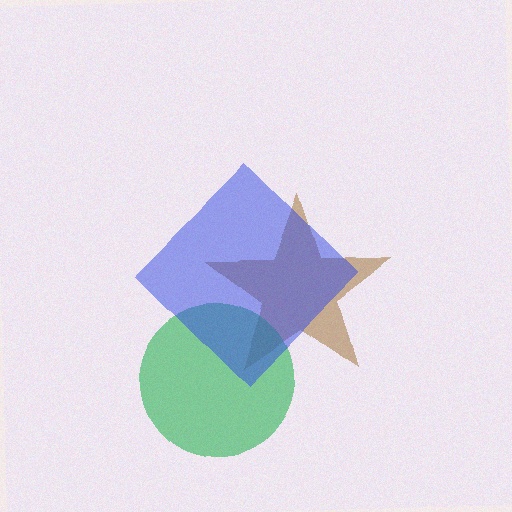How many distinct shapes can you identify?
There are 3 distinct shapes: a brown star, a green circle, a blue diamond.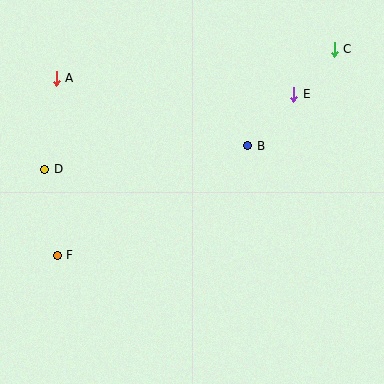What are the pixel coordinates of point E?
Point E is at (294, 94).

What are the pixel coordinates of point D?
Point D is at (45, 169).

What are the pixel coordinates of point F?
Point F is at (57, 255).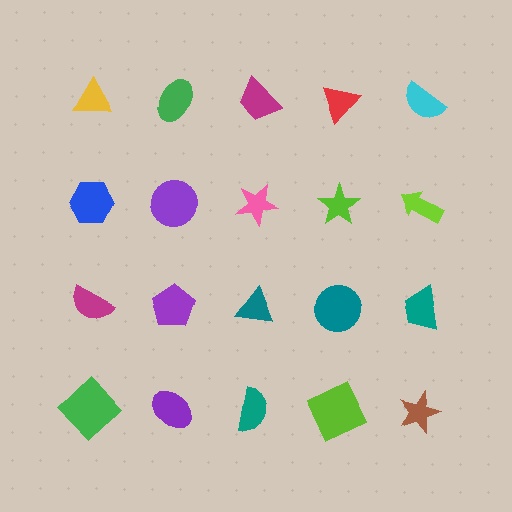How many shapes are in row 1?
5 shapes.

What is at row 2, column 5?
A lime arrow.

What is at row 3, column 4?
A teal circle.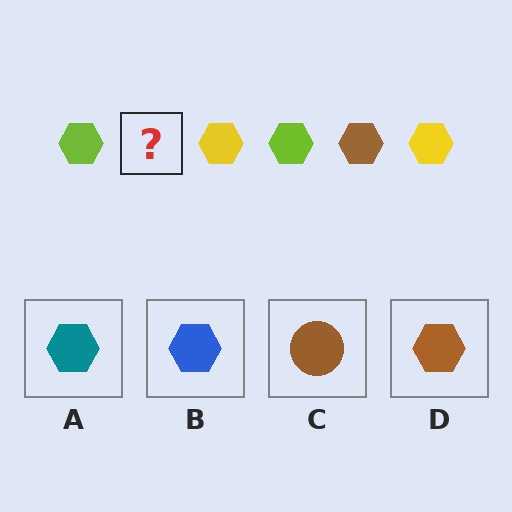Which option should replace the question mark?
Option D.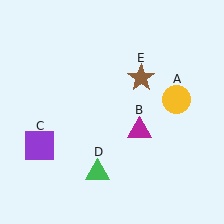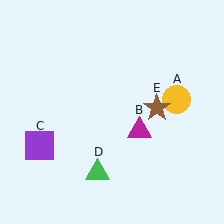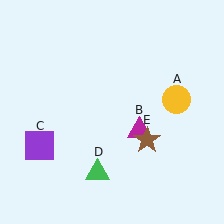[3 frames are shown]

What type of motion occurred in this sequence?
The brown star (object E) rotated clockwise around the center of the scene.